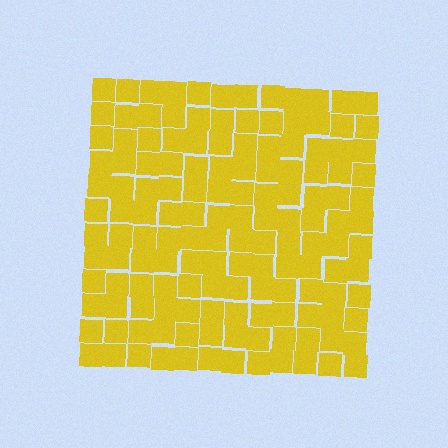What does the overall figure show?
The overall figure shows a square.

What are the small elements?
The small elements are squares.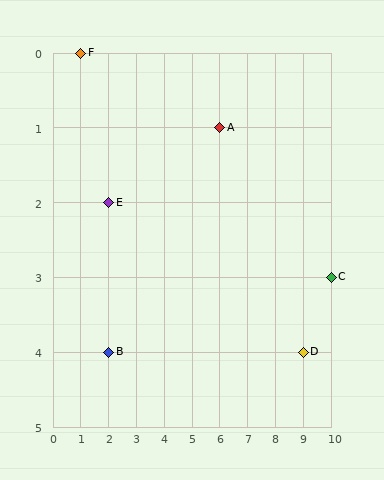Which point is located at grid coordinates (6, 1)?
Point A is at (6, 1).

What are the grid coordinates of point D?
Point D is at grid coordinates (9, 4).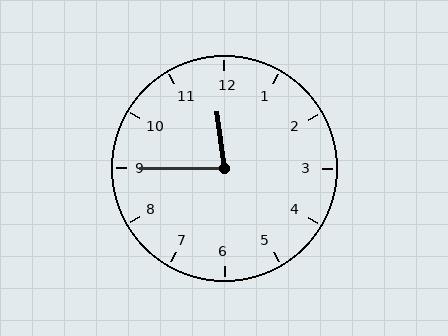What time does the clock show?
11:45.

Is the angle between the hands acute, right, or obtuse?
It is acute.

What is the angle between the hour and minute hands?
Approximately 82 degrees.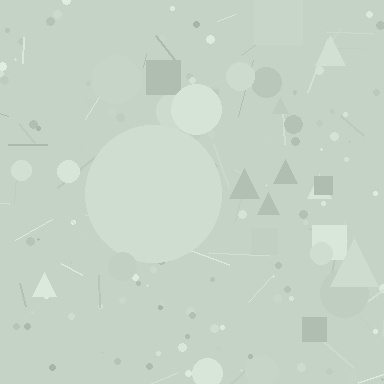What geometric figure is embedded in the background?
A circle is embedded in the background.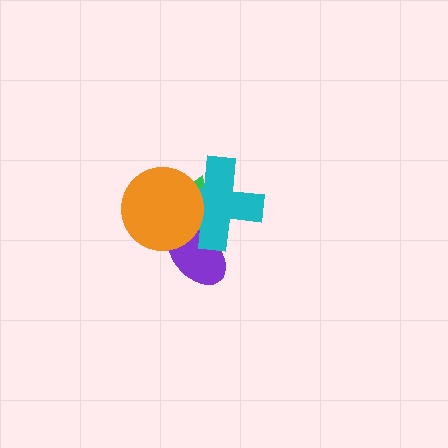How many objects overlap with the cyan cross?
3 objects overlap with the cyan cross.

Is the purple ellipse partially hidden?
Yes, it is partially covered by another shape.